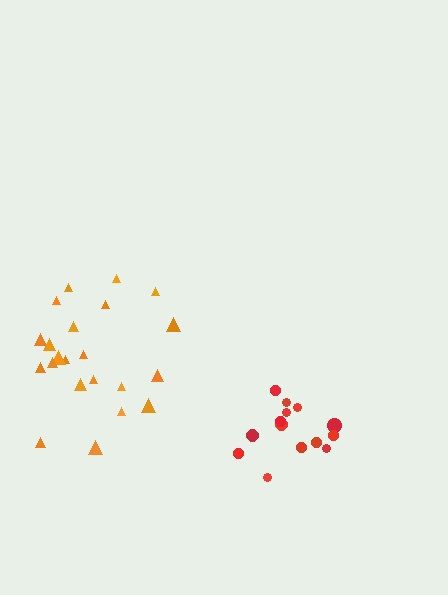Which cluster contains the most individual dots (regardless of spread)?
Orange (22).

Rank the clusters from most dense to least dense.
orange, red.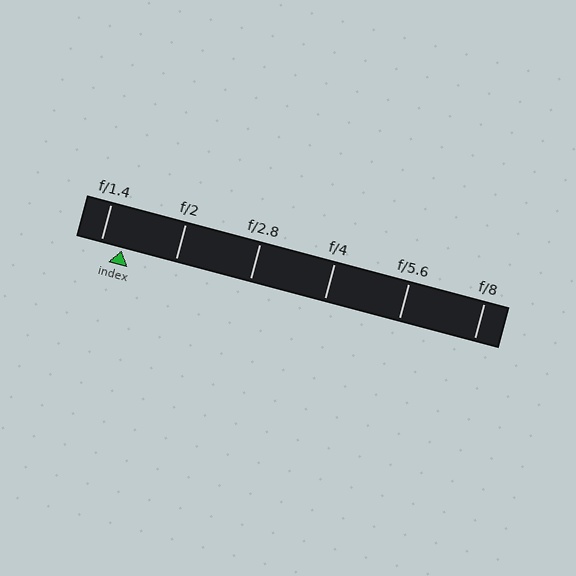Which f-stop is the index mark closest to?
The index mark is closest to f/1.4.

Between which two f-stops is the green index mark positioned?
The index mark is between f/1.4 and f/2.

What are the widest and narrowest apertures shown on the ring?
The widest aperture shown is f/1.4 and the narrowest is f/8.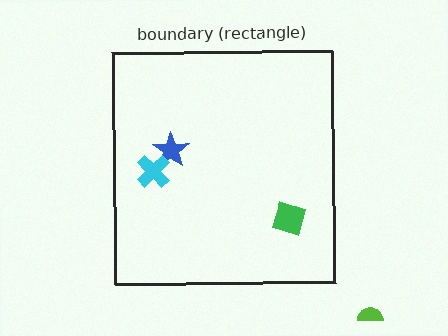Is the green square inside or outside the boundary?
Inside.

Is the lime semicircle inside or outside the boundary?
Outside.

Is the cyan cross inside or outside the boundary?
Inside.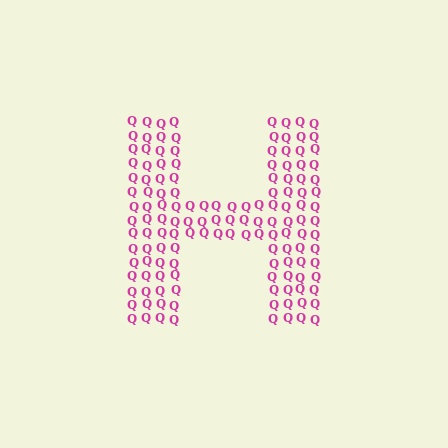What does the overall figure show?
The overall figure shows the letter H.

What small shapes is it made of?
It is made of small letter Q's.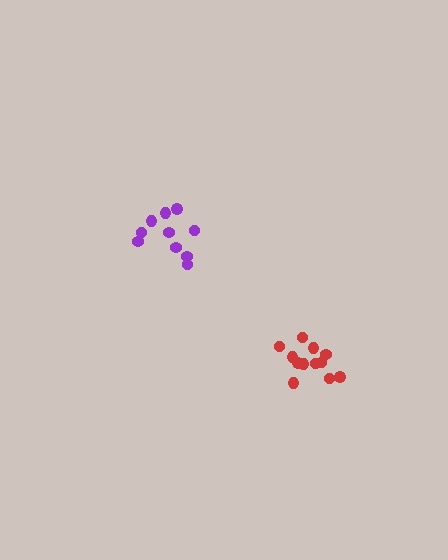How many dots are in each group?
Group 1: 10 dots, Group 2: 12 dots (22 total).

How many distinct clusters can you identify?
There are 2 distinct clusters.